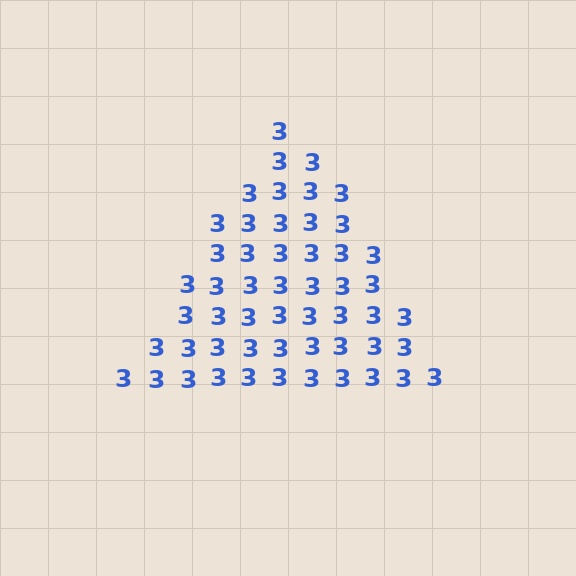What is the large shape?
The large shape is a triangle.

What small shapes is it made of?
It is made of small digit 3's.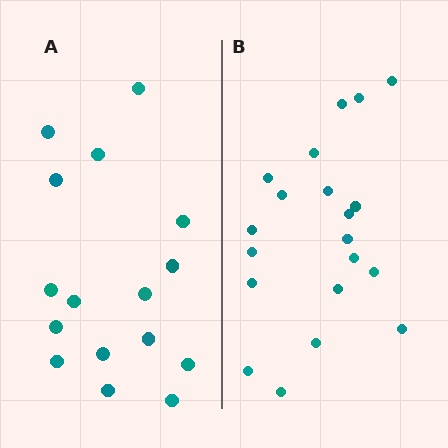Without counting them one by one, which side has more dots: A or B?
Region B (the right region) has more dots.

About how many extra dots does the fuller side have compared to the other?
Region B has about 4 more dots than region A.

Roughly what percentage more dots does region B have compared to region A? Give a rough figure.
About 25% more.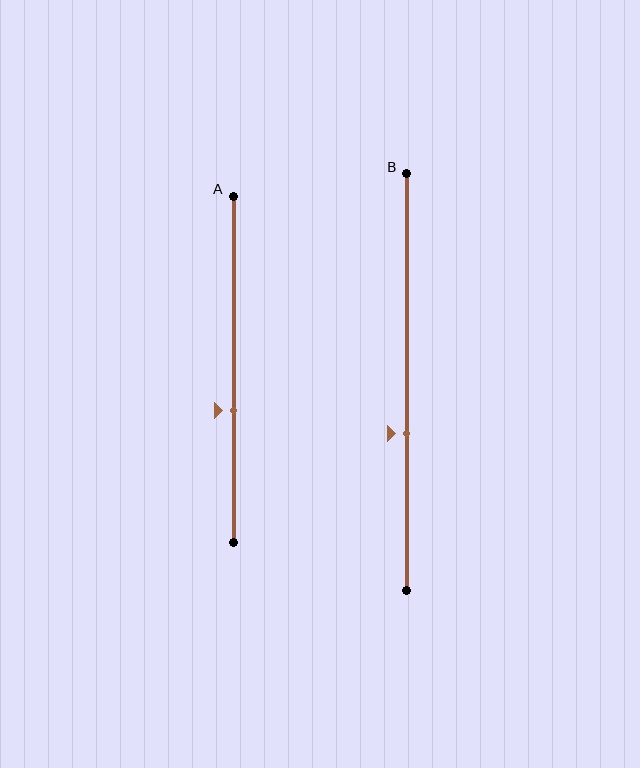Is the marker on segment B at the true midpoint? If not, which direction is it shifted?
No, the marker on segment B is shifted downward by about 12% of the segment length.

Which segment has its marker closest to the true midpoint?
Segment A has its marker closest to the true midpoint.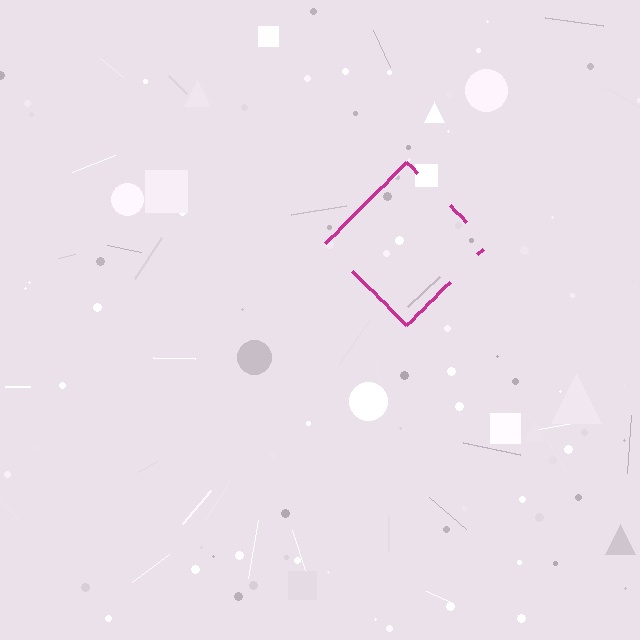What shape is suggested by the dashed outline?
The dashed outline suggests a diamond.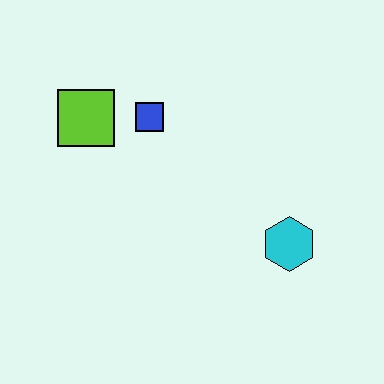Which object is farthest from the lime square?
The cyan hexagon is farthest from the lime square.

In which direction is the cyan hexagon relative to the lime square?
The cyan hexagon is to the right of the lime square.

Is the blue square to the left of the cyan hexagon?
Yes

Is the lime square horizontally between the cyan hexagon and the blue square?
No